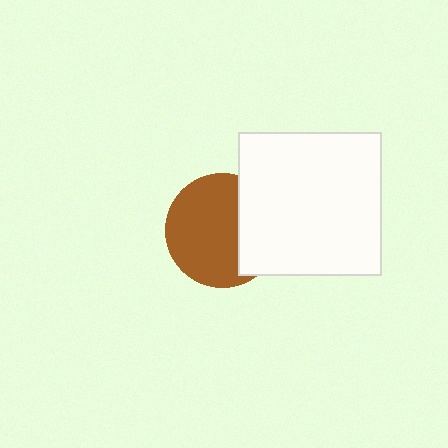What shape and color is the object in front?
The object in front is a white square.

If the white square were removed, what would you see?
You would see the complete brown circle.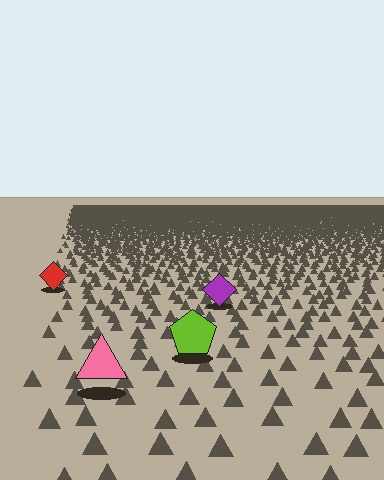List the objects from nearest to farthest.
From nearest to farthest: the pink triangle, the lime pentagon, the purple diamond, the red diamond.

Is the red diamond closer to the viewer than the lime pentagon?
No. The lime pentagon is closer — you can tell from the texture gradient: the ground texture is coarser near it.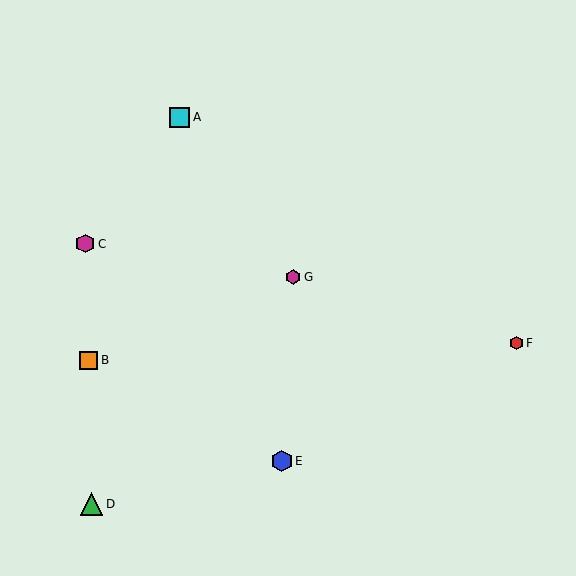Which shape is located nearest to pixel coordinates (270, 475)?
The blue hexagon (labeled E) at (282, 461) is nearest to that location.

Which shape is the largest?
The green triangle (labeled D) is the largest.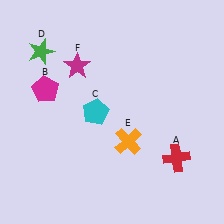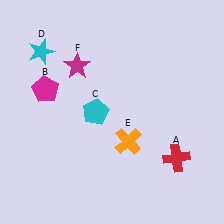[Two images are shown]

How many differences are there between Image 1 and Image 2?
There is 1 difference between the two images.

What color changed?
The star (D) changed from green in Image 1 to cyan in Image 2.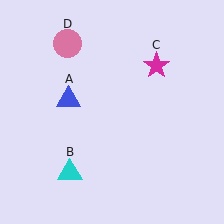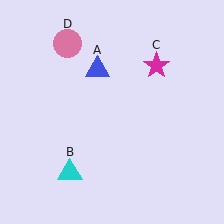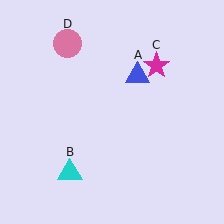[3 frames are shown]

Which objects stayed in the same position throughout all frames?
Cyan triangle (object B) and magenta star (object C) and pink circle (object D) remained stationary.